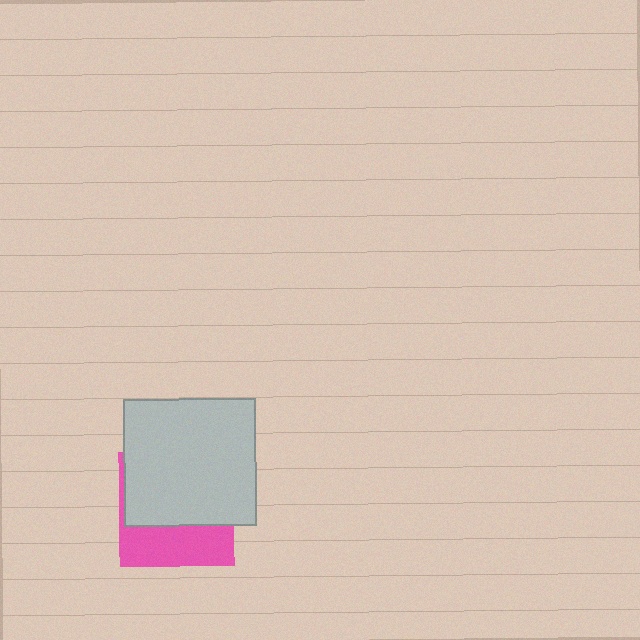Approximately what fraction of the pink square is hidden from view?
Roughly 63% of the pink square is hidden behind the light gray rectangle.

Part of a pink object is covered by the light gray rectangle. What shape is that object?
It is a square.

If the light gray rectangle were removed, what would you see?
You would see the complete pink square.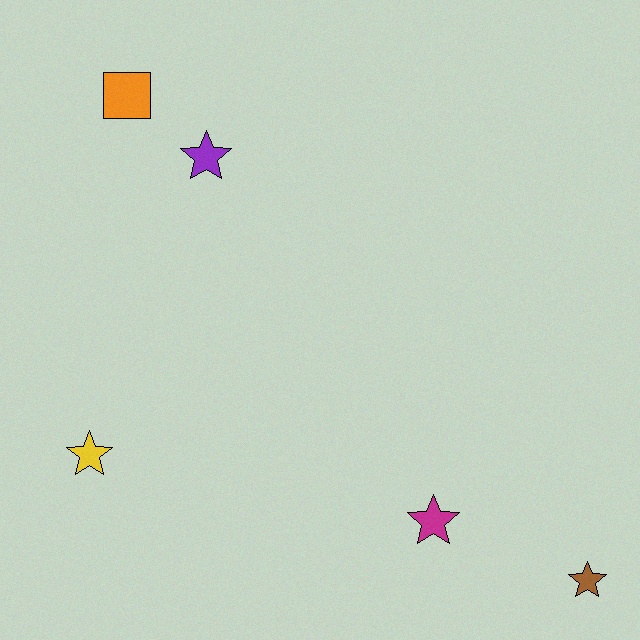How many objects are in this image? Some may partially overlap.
There are 5 objects.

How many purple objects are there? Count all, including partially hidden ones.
There is 1 purple object.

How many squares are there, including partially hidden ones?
There is 1 square.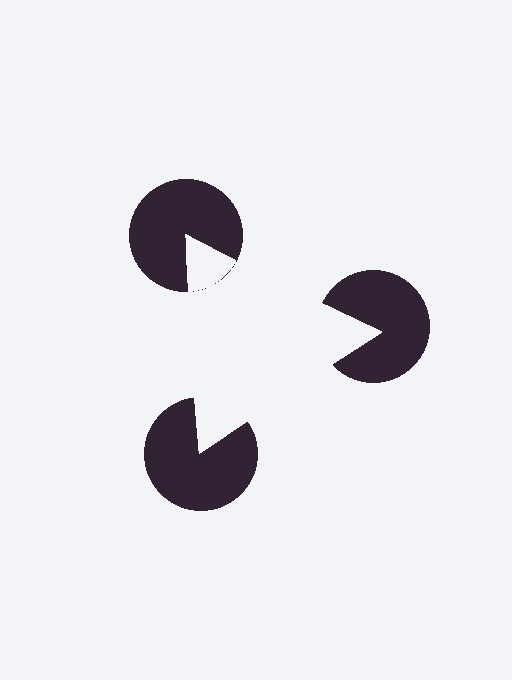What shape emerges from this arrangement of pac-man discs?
An illusory triangle — its edges are inferred from the aligned wedge cuts in the pac-man discs, not physically drawn.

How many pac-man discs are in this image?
There are 3 — one at each vertex of the illusory triangle.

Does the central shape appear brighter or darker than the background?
It typically appears slightly brighter than the background, even though no actual brightness change is drawn.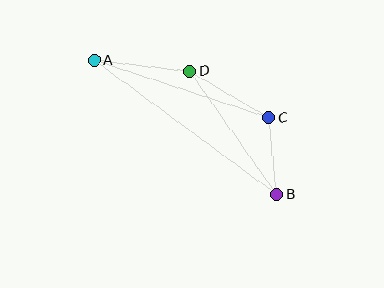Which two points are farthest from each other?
Points A and B are farthest from each other.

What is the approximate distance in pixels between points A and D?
The distance between A and D is approximately 97 pixels.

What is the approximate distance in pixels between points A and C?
The distance between A and C is approximately 184 pixels.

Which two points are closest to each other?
Points B and C are closest to each other.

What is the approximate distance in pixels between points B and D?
The distance between B and D is approximately 150 pixels.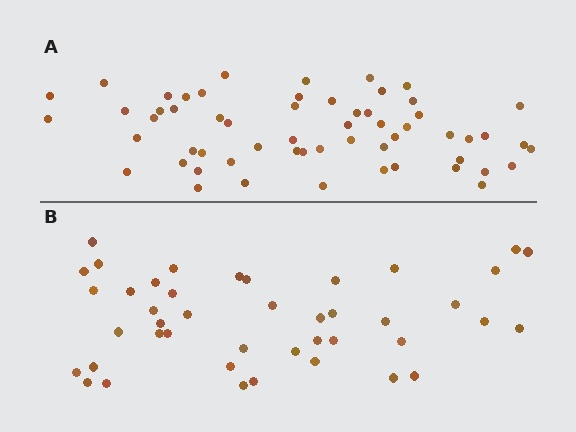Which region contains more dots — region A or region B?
Region A (the top region) has more dots.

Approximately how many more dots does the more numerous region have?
Region A has approximately 15 more dots than region B.